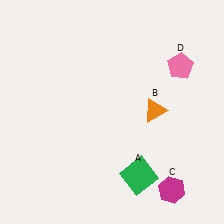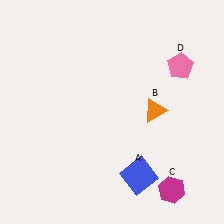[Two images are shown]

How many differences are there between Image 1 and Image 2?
There is 1 difference between the two images.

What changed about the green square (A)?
In Image 1, A is green. In Image 2, it changed to blue.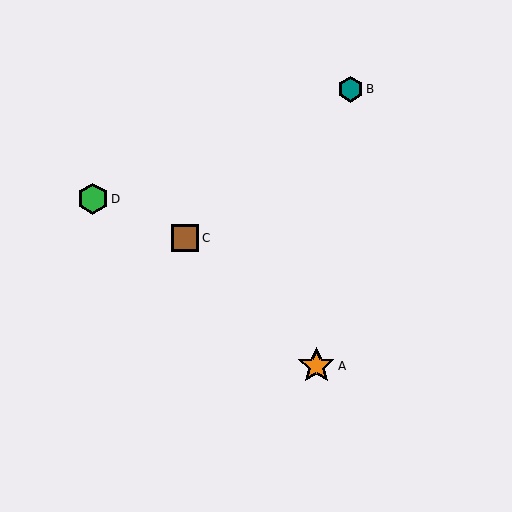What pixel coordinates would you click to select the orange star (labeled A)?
Click at (316, 366) to select the orange star A.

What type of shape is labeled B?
Shape B is a teal hexagon.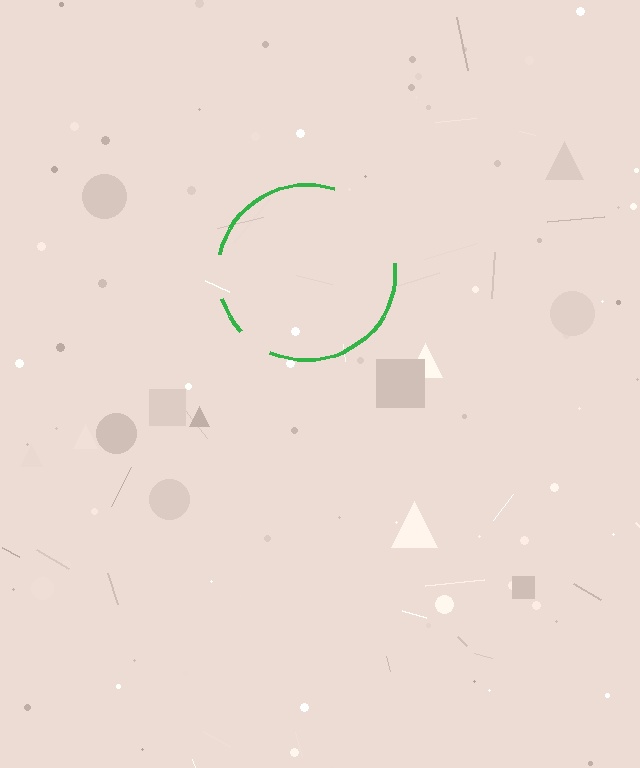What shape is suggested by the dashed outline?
The dashed outline suggests a circle.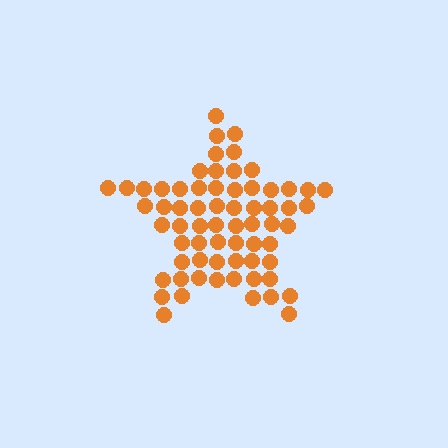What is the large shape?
The large shape is a star.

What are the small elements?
The small elements are circles.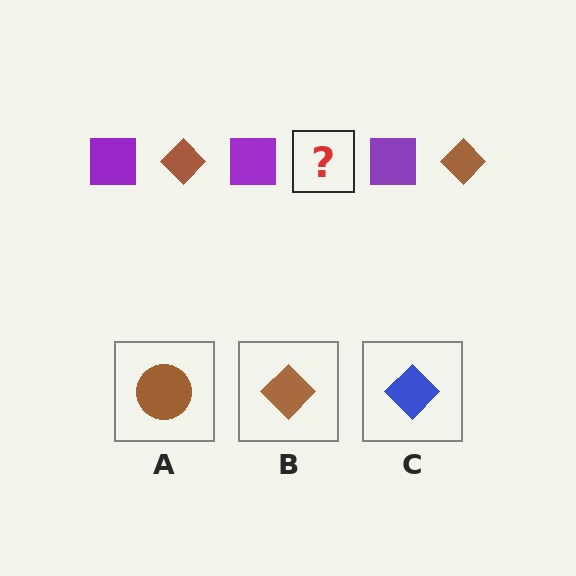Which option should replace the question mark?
Option B.